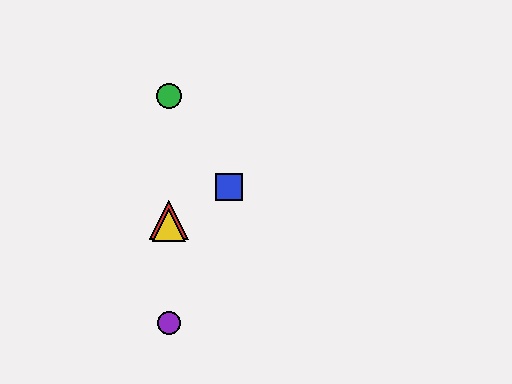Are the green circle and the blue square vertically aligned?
No, the green circle is at x≈169 and the blue square is at x≈229.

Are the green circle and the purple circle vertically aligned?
Yes, both are at x≈169.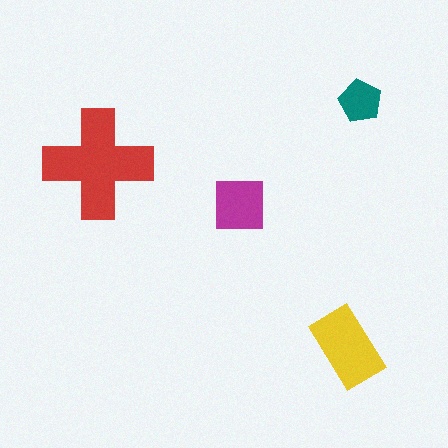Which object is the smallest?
The teal pentagon.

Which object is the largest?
The red cross.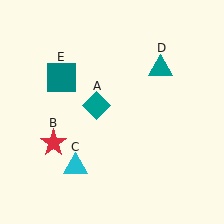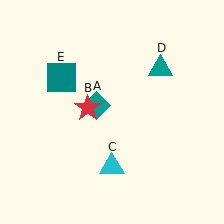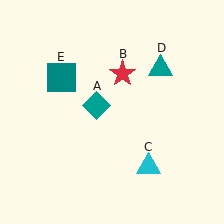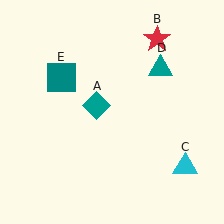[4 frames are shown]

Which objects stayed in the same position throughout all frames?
Teal diamond (object A) and teal triangle (object D) and teal square (object E) remained stationary.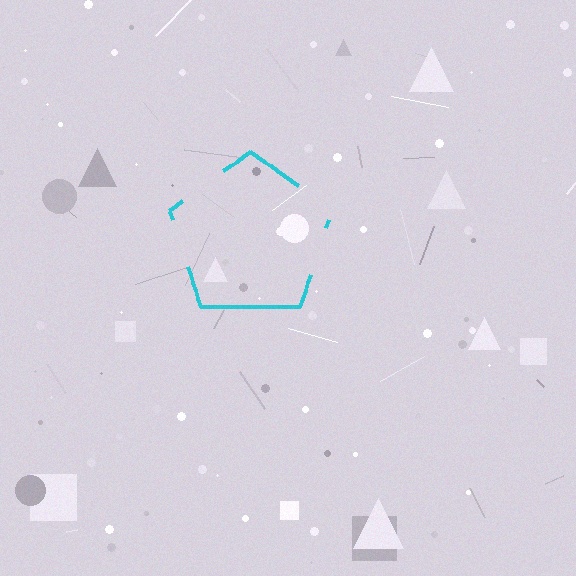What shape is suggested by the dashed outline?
The dashed outline suggests a pentagon.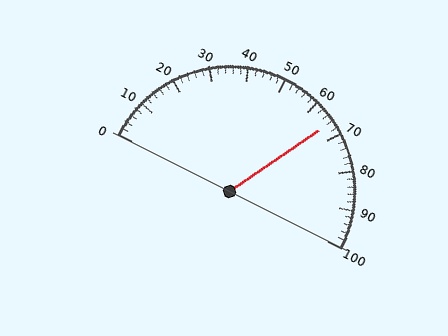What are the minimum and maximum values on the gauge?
The gauge ranges from 0 to 100.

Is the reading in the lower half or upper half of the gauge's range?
The reading is in the upper half of the range (0 to 100).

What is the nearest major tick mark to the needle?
The nearest major tick mark is 70.